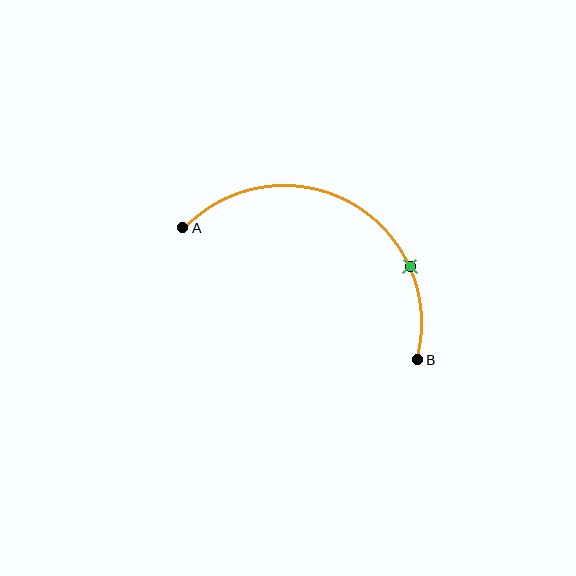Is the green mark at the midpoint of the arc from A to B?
No. The green mark lies on the arc but is closer to endpoint B. The arc midpoint would be at the point on the curve equidistant along the arc from both A and B.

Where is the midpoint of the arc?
The arc midpoint is the point on the curve farthest from the straight line joining A and B. It sits above that line.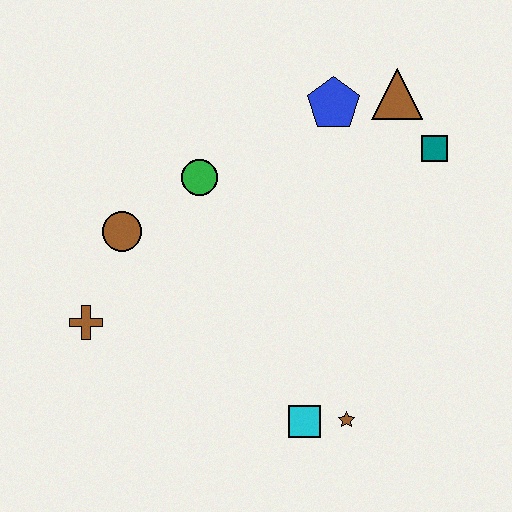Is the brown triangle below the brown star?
No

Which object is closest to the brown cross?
The brown circle is closest to the brown cross.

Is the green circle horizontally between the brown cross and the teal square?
Yes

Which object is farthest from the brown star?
The brown triangle is farthest from the brown star.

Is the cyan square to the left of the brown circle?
No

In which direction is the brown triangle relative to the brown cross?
The brown triangle is to the right of the brown cross.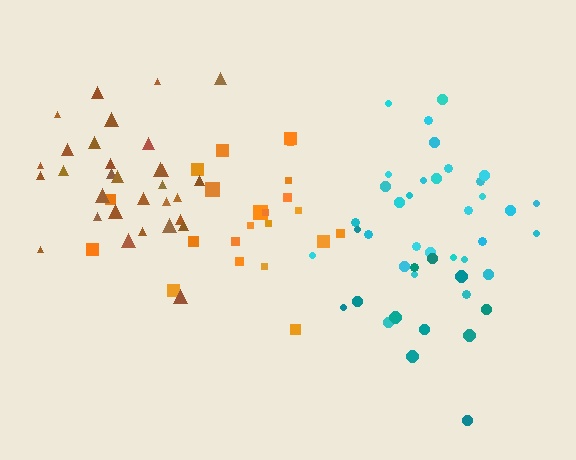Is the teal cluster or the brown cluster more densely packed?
Brown.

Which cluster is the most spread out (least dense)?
Teal.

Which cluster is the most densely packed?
Cyan.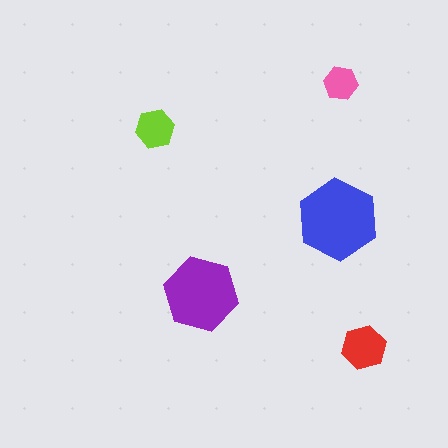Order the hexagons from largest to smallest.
the blue one, the purple one, the red one, the lime one, the pink one.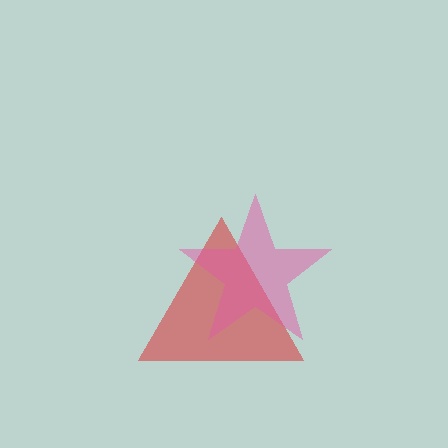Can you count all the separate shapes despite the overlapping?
Yes, there are 2 separate shapes.